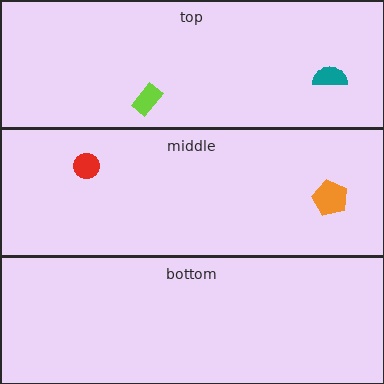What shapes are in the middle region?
The orange pentagon, the red circle.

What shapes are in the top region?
The teal semicircle, the lime rectangle.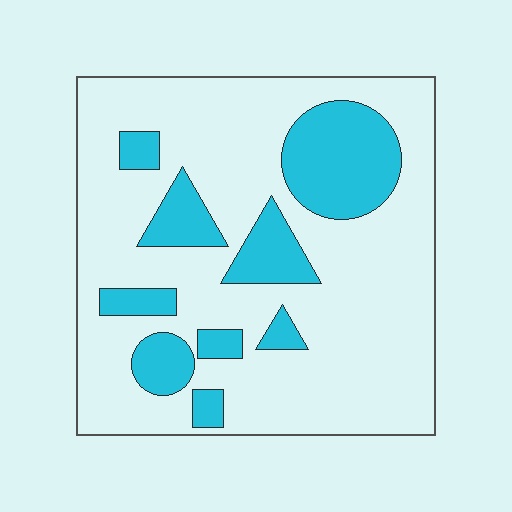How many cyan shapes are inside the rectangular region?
9.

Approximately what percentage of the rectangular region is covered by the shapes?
Approximately 25%.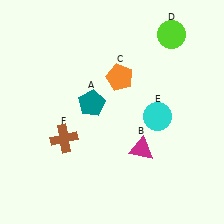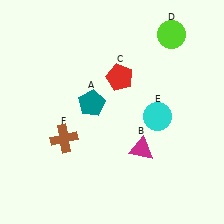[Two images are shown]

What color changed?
The pentagon (C) changed from orange in Image 1 to red in Image 2.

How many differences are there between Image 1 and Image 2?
There is 1 difference between the two images.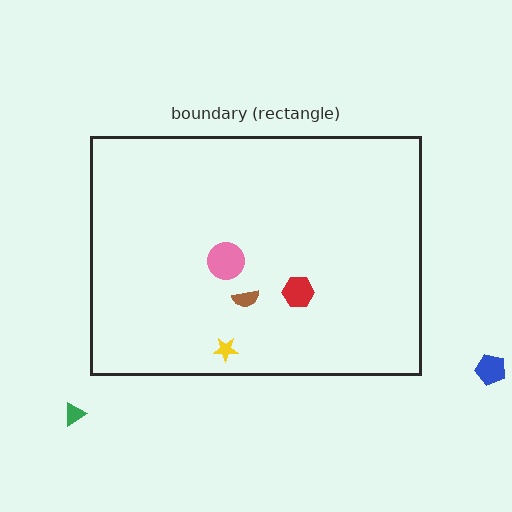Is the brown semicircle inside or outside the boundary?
Inside.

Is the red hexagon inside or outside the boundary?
Inside.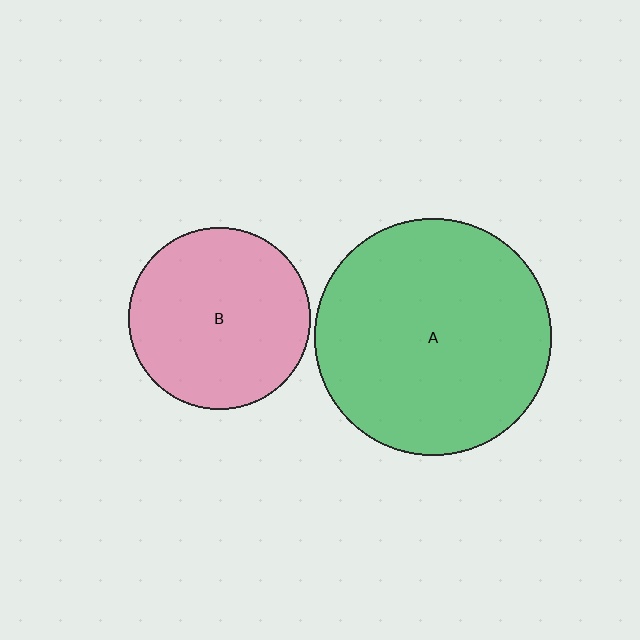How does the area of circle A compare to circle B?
Approximately 1.7 times.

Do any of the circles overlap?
No, none of the circles overlap.